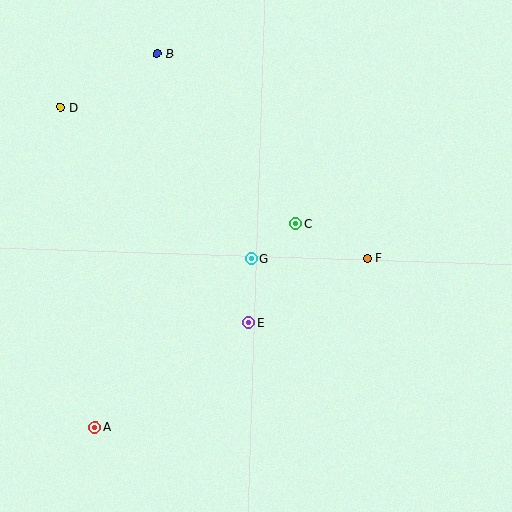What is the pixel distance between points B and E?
The distance between B and E is 284 pixels.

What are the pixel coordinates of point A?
Point A is at (95, 427).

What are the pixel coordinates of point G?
Point G is at (251, 259).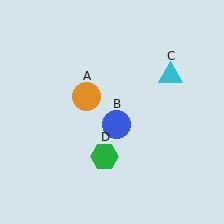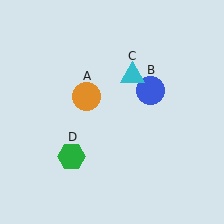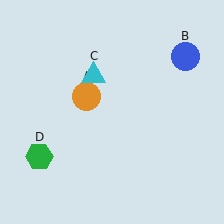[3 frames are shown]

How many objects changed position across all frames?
3 objects changed position: blue circle (object B), cyan triangle (object C), green hexagon (object D).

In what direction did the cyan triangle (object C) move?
The cyan triangle (object C) moved left.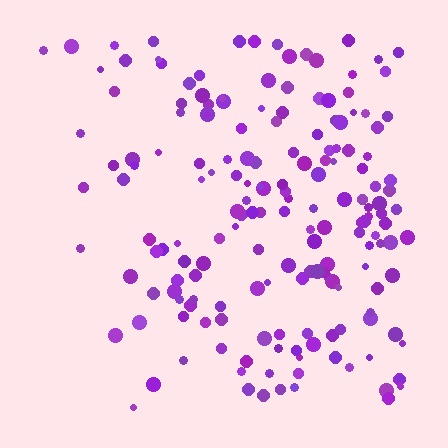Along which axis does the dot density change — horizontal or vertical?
Horizontal.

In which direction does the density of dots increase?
From left to right, with the right side densest.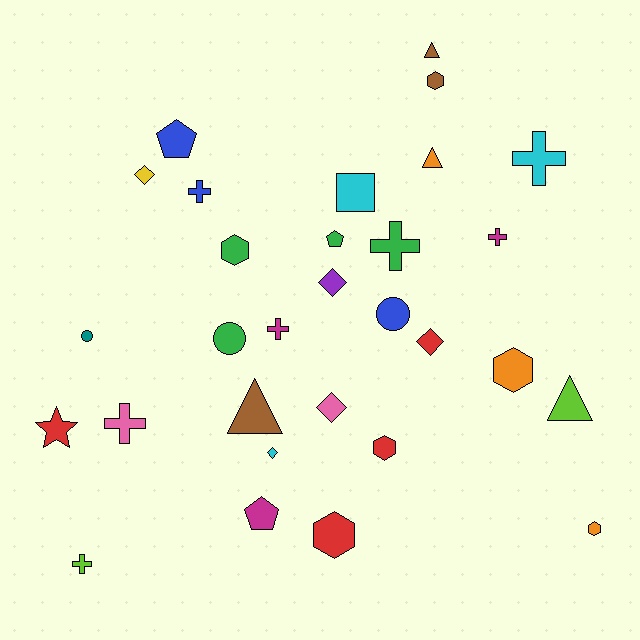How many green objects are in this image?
There are 4 green objects.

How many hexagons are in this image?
There are 6 hexagons.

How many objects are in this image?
There are 30 objects.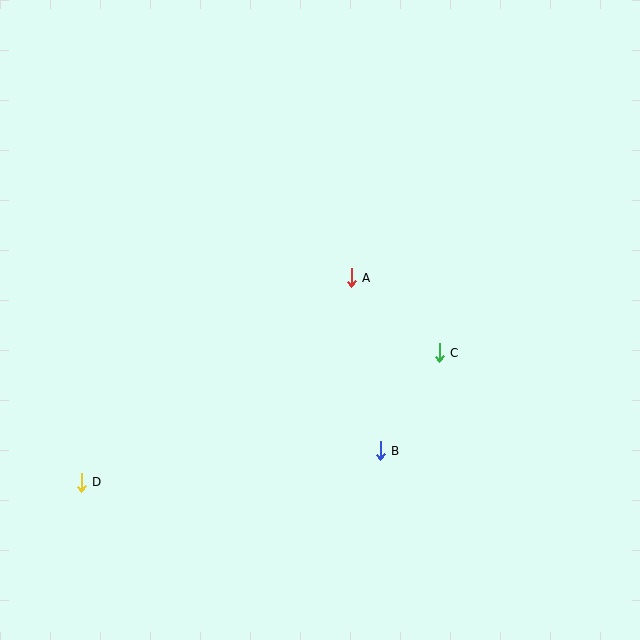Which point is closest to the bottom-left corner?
Point D is closest to the bottom-left corner.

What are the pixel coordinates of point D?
Point D is at (81, 482).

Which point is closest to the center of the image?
Point A at (351, 278) is closest to the center.